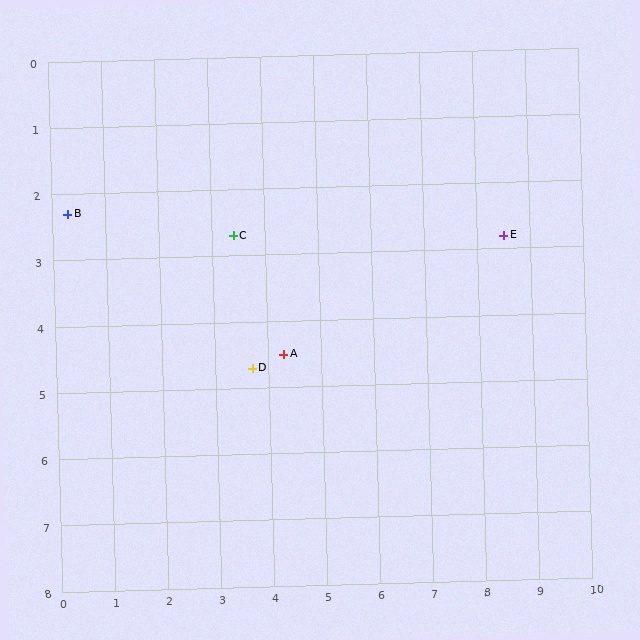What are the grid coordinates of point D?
Point D is at approximately (3.7, 4.7).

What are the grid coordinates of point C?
Point C is at approximately (3.4, 2.7).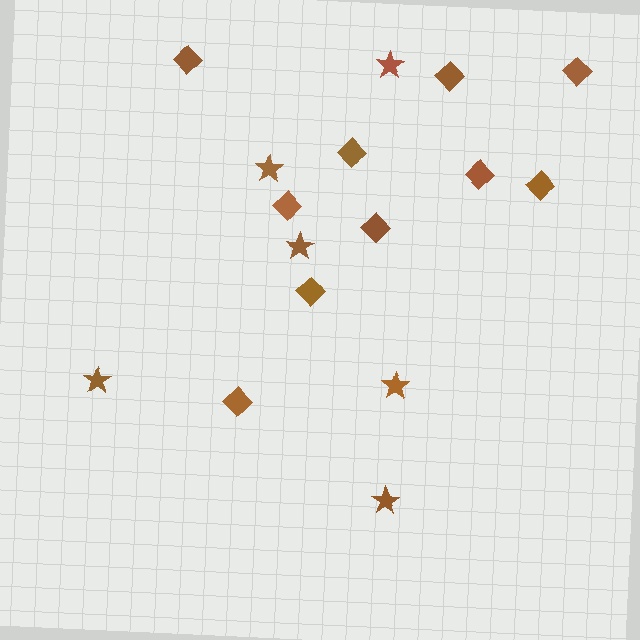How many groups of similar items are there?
There are 2 groups: one group of diamonds (10) and one group of stars (6).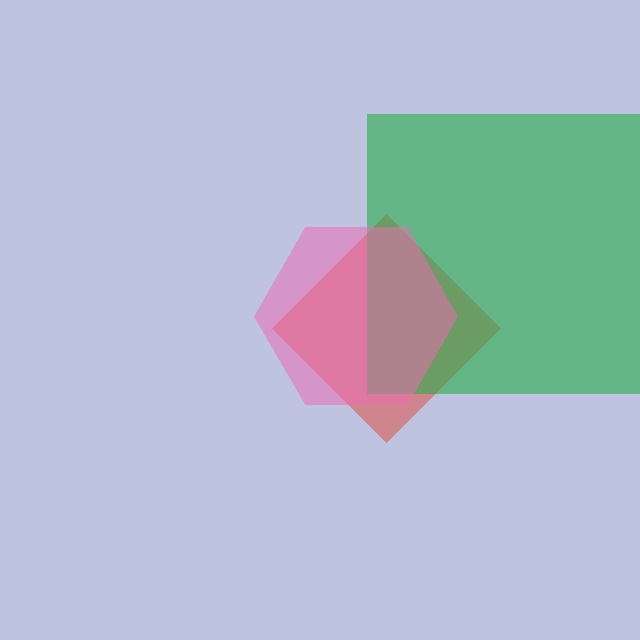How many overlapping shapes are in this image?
There are 3 overlapping shapes in the image.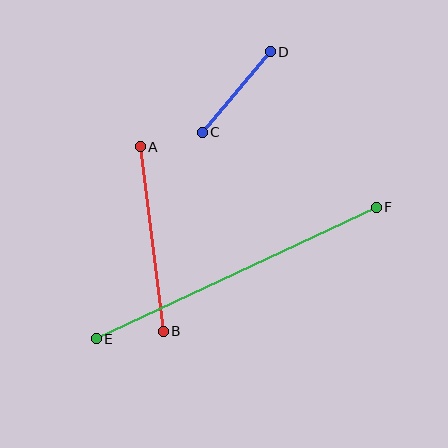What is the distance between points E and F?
The distance is approximately 309 pixels.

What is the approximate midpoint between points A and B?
The midpoint is at approximately (152, 239) pixels.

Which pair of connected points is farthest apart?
Points E and F are farthest apart.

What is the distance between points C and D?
The distance is approximately 105 pixels.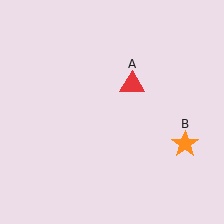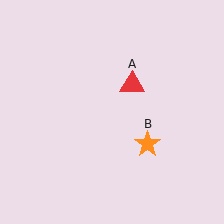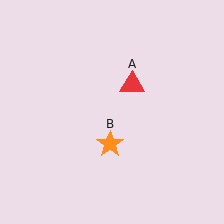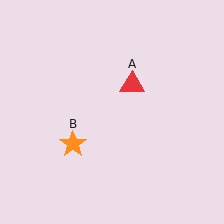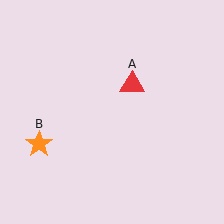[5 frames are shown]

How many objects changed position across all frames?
1 object changed position: orange star (object B).